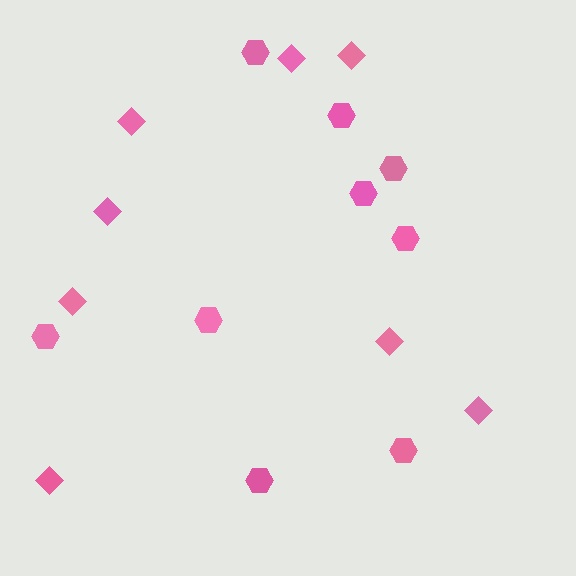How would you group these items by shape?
There are 2 groups: one group of diamonds (8) and one group of hexagons (9).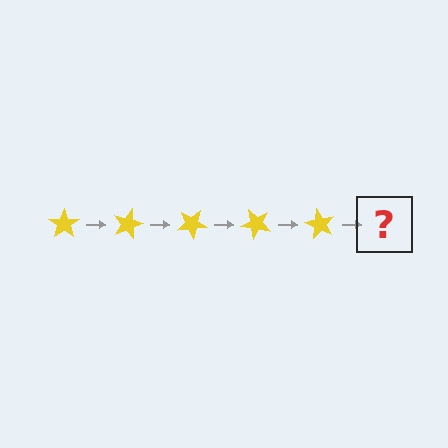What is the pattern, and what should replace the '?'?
The pattern is that the star rotates 15 degrees each step. The '?' should be a yellow star rotated 75 degrees.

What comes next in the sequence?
The next element should be a yellow star rotated 75 degrees.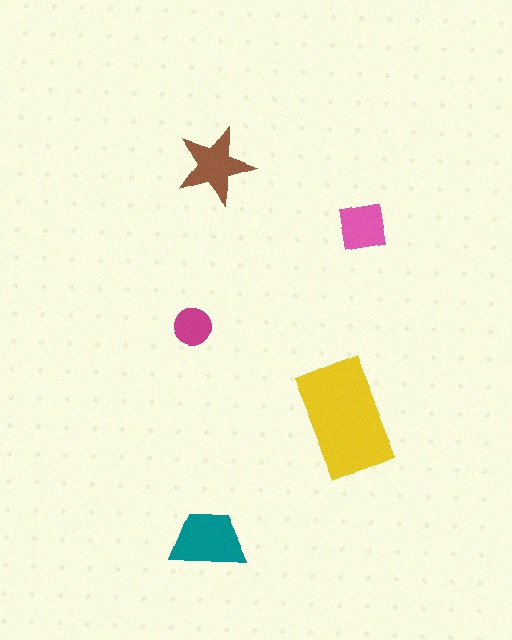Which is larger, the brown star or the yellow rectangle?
The yellow rectangle.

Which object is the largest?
The yellow rectangle.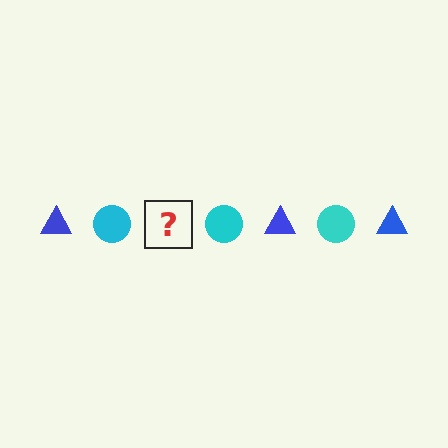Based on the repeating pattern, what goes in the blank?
The blank should be a blue triangle.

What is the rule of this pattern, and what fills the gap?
The rule is that the pattern alternates between blue triangle and cyan circle. The gap should be filled with a blue triangle.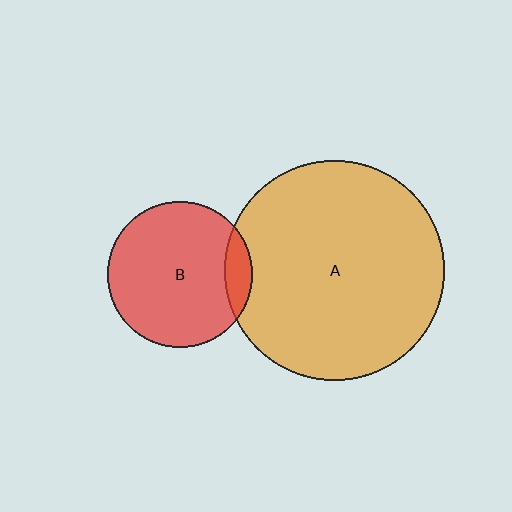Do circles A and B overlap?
Yes.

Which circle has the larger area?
Circle A (orange).